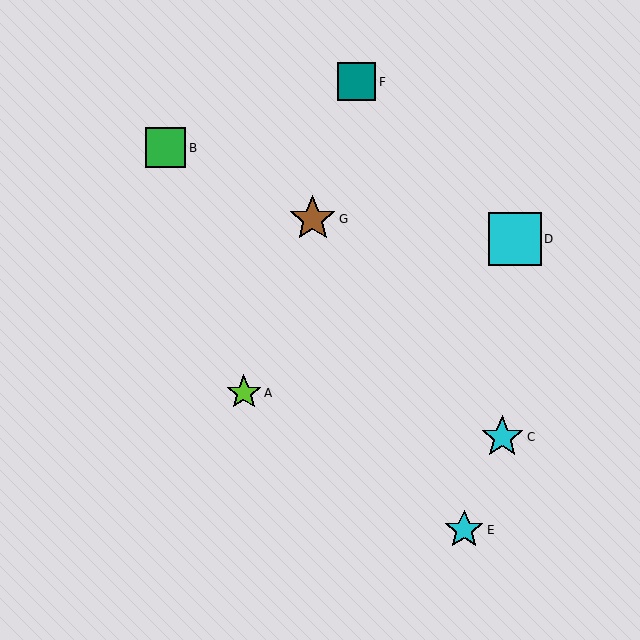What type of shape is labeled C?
Shape C is a cyan star.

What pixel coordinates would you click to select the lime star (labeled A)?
Click at (244, 393) to select the lime star A.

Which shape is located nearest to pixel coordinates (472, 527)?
The cyan star (labeled E) at (464, 530) is nearest to that location.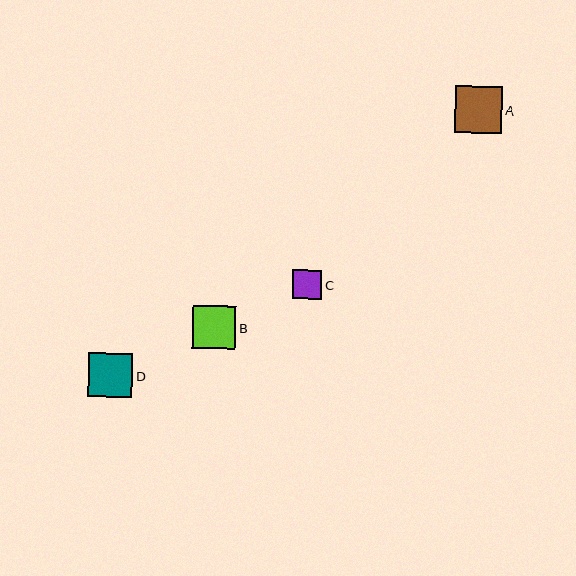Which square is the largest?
Square A is the largest with a size of approximately 47 pixels.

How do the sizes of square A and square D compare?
Square A and square D are approximately the same size.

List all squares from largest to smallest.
From largest to smallest: A, D, B, C.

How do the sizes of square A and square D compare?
Square A and square D are approximately the same size.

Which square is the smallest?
Square C is the smallest with a size of approximately 29 pixels.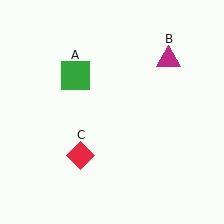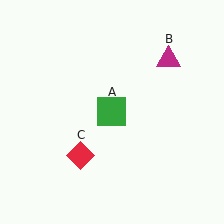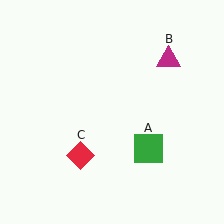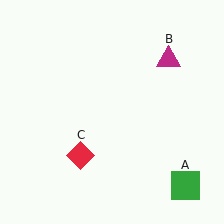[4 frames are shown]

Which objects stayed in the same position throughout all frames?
Magenta triangle (object B) and red diamond (object C) remained stationary.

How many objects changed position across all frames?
1 object changed position: green square (object A).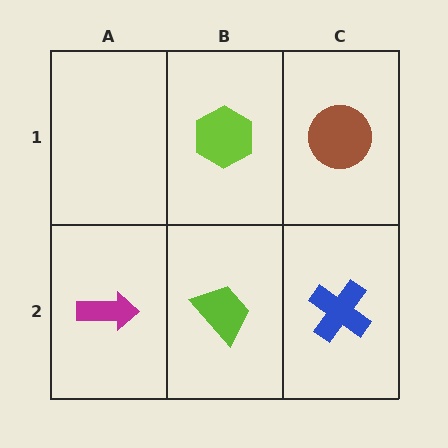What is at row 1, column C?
A brown circle.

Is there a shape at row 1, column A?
No, that cell is empty.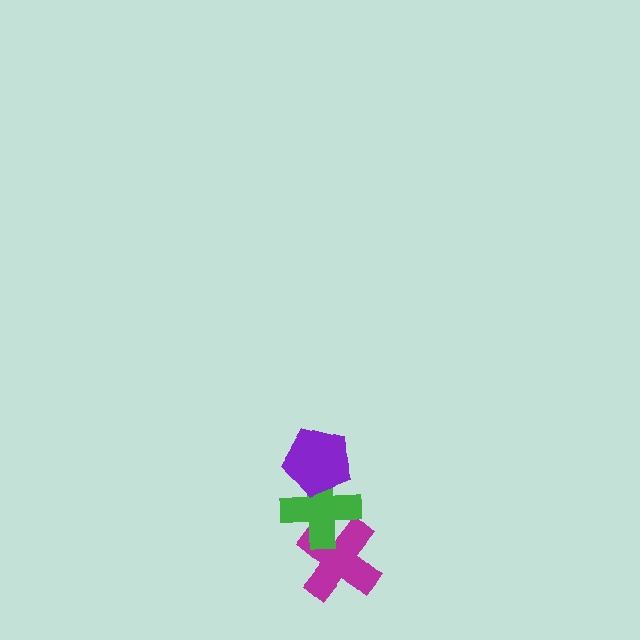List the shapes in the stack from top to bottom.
From top to bottom: the purple pentagon, the green cross, the magenta cross.